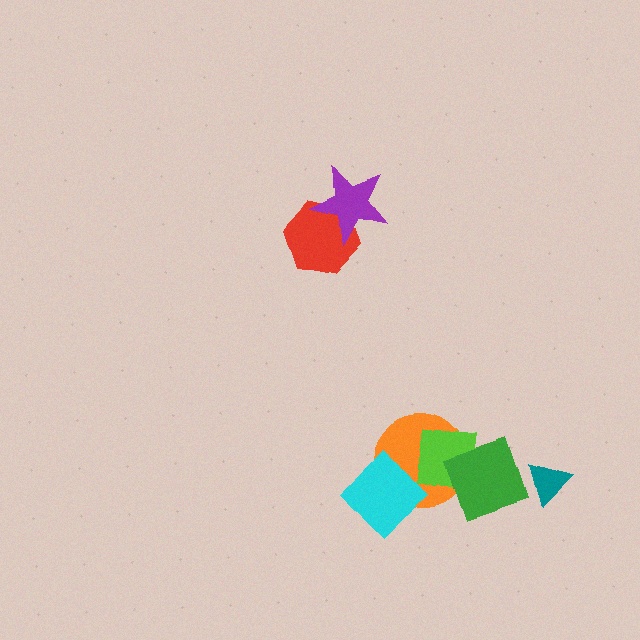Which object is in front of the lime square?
The green diamond is in front of the lime square.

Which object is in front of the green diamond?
The teal triangle is in front of the green diamond.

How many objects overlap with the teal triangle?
1 object overlaps with the teal triangle.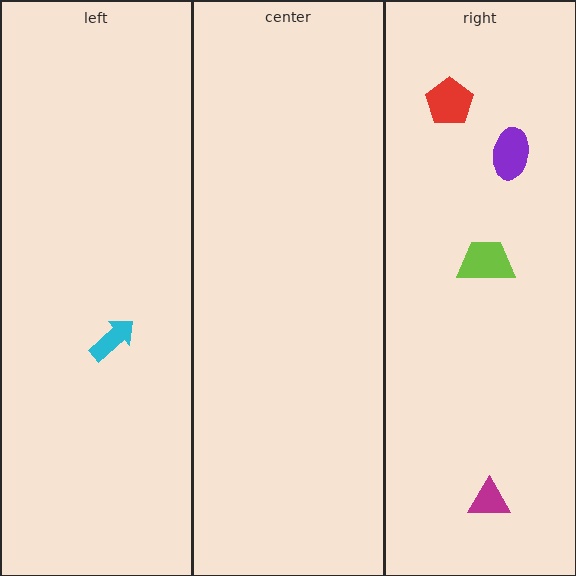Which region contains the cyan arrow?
The left region.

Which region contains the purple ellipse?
The right region.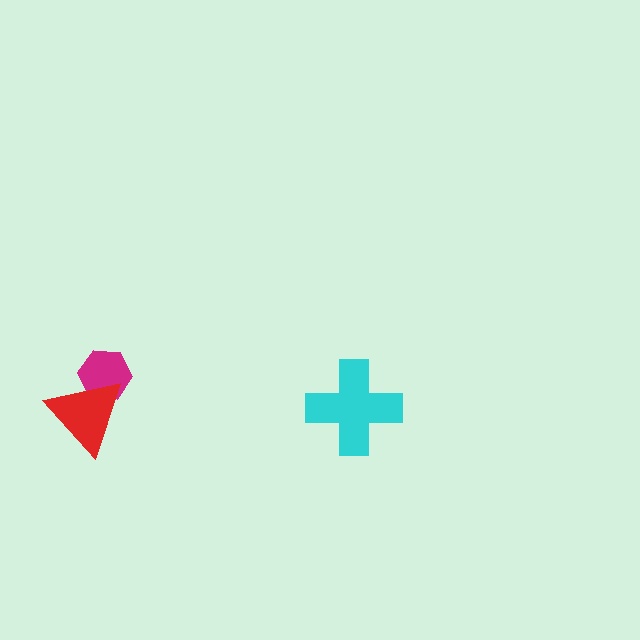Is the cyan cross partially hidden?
No, no other shape covers it.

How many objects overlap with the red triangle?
1 object overlaps with the red triangle.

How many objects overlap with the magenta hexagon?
1 object overlaps with the magenta hexagon.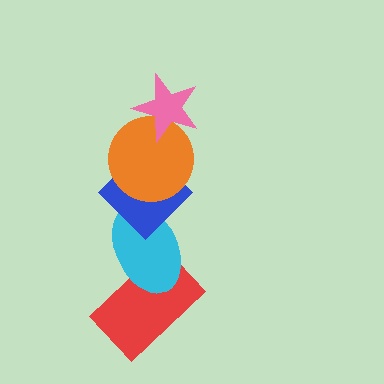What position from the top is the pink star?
The pink star is 1st from the top.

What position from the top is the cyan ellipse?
The cyan ellipse is 4th from the top.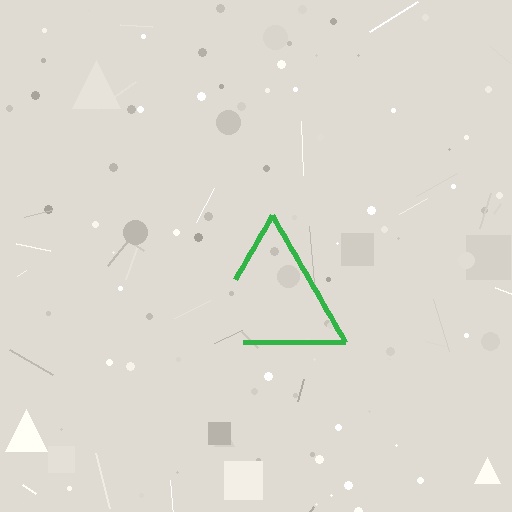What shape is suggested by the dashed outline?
The dashed outline suggests a triangle.